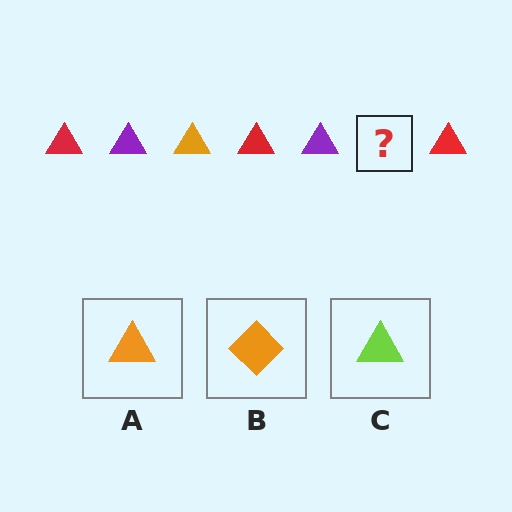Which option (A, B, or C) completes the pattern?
A.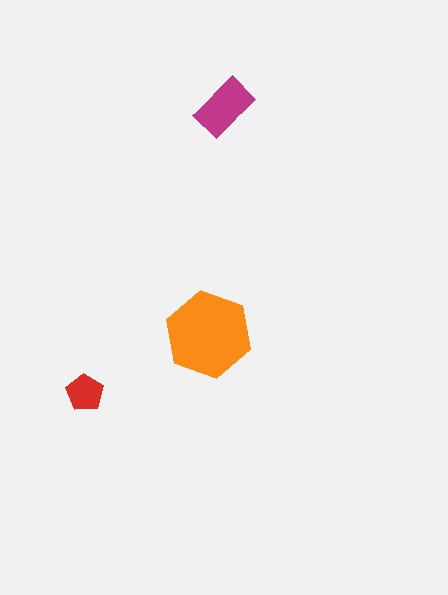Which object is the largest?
The orange hexagon.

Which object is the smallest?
The red pentagon.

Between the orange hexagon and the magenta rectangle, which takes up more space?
The orange hexagon.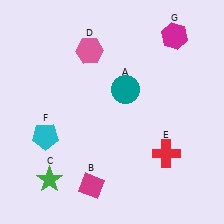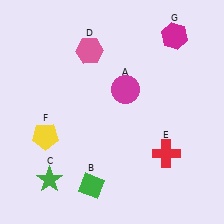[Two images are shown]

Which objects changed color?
A changed from teal to magenta. B changed from magenta to green. F changed from cyan to yellow.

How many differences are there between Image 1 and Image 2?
There are 3 differences between the two images.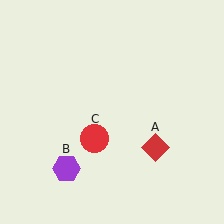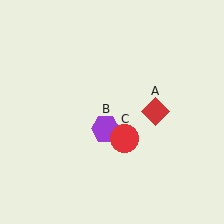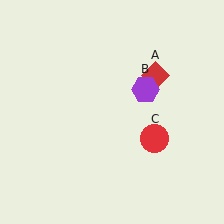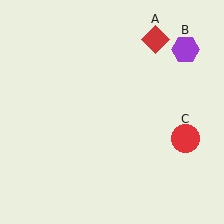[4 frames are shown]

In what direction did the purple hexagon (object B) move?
The purple hexagon (object B) moved up and to the right.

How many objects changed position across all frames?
3 objects changed position: red diamond (object A), purple hexagon (object B), red circle (object C).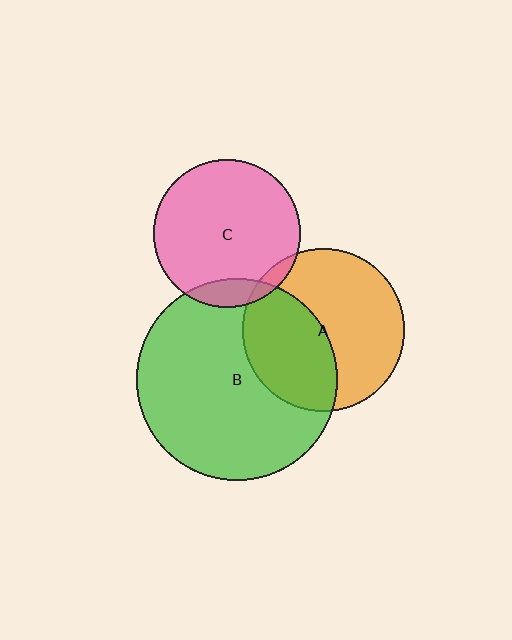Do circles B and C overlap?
Yes.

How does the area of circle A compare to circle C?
Approximately 1.2 times.